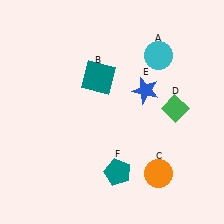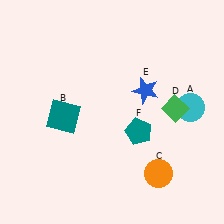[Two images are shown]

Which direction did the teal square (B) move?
The teal square (B) moved down.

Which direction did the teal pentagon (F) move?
The teal pentagon (F) moved up.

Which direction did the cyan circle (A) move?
The cyan circle (A) moved down.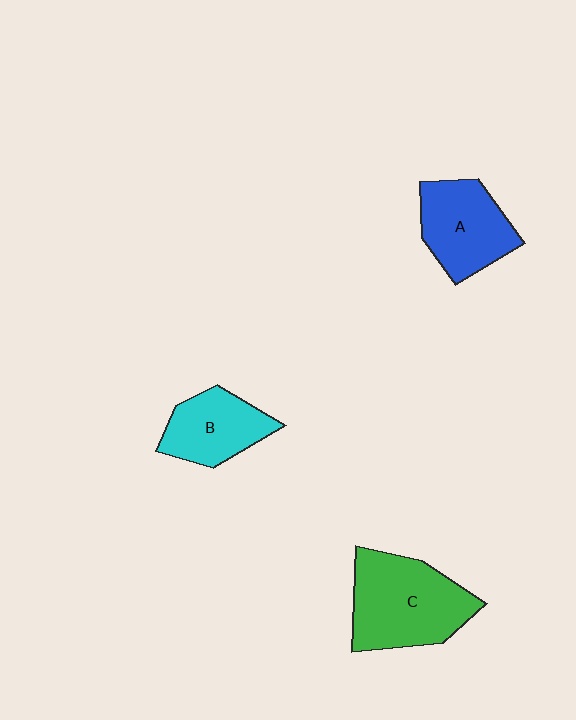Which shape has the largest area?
Shape C (green).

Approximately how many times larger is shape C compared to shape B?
Approximately 1.6 times.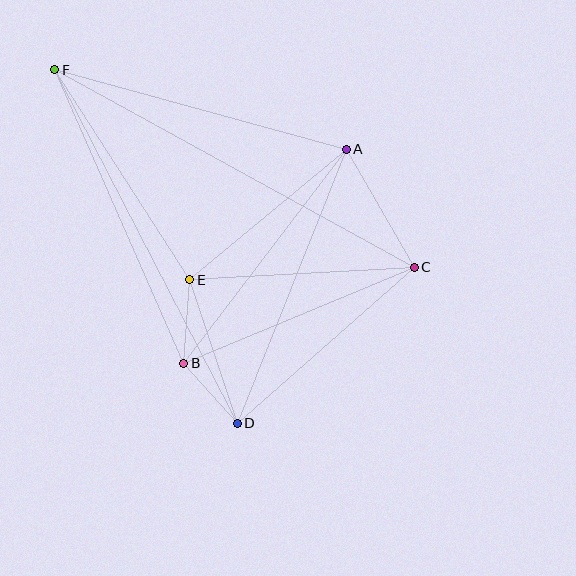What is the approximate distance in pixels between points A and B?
The distance between A and B is approximately 269 pixels.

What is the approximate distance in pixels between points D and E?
The distance between D and E is approximately 151 pixels.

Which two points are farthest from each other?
Points C and F are farthest from each other.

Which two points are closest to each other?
Points B and D are closest to each other.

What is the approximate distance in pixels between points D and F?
The distance between D and F is approximately 398 pixels.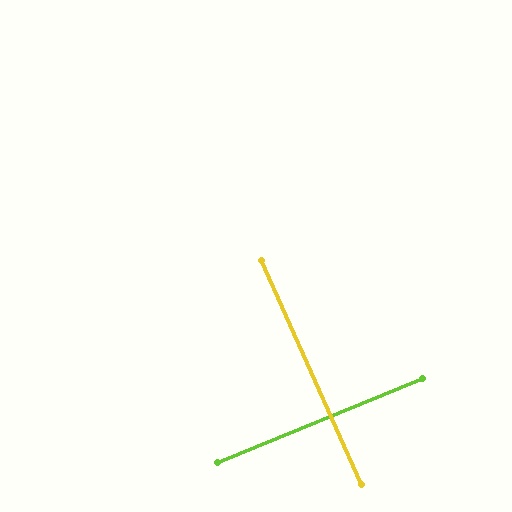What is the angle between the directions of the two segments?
Approximately 88 degrees.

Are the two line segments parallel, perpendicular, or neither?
Perpendicular — they meet at approximately 88°.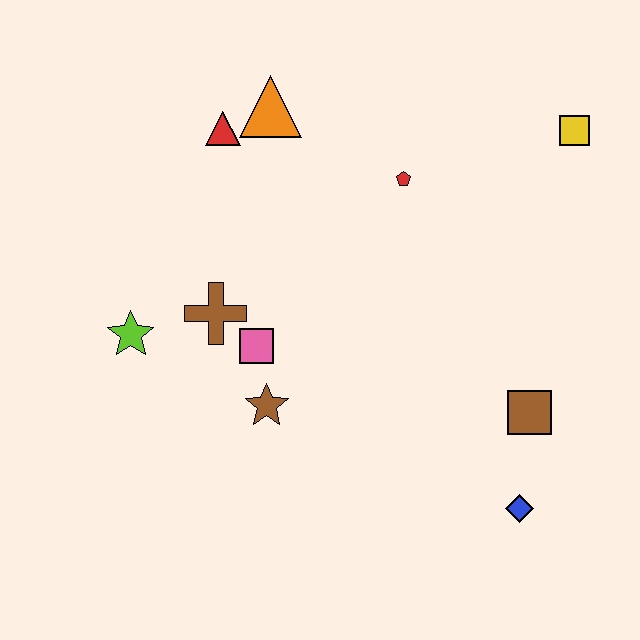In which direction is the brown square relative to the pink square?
The brown square is to the right of the pink square.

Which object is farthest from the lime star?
The yellow square is farthest from the lime star.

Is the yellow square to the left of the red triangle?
No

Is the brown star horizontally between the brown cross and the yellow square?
Yes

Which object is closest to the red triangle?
The orange triangle is closest to the red triangle.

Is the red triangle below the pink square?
No